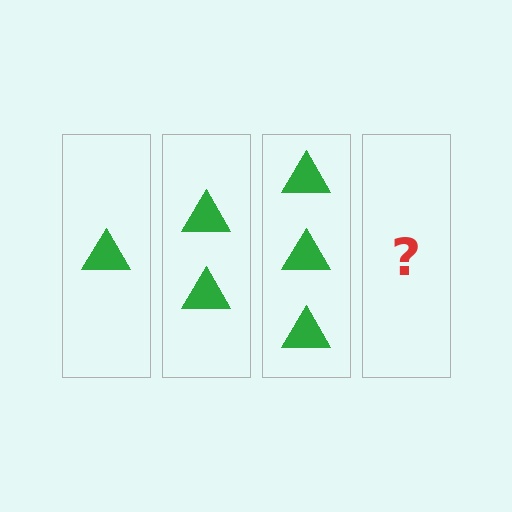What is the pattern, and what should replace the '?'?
The pattern is that each step adds one more triangle. The '?' should be 4 triangles.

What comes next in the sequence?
The next element should be 4 triangles.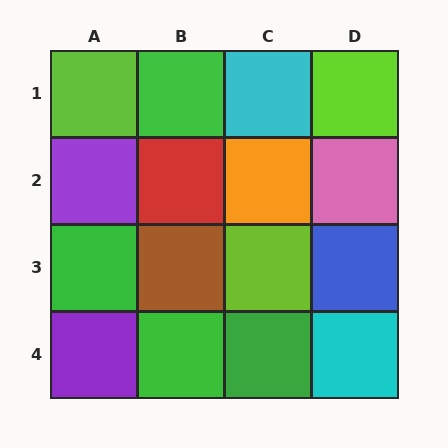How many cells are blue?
1 cell is blue.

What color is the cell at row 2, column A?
Purple.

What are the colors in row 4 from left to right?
Purple, green, green, cyan.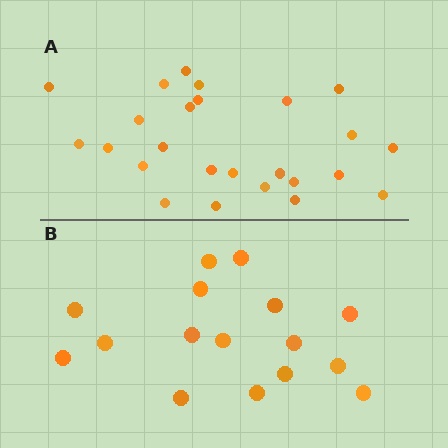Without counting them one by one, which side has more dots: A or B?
Region A (the top region) has more dots.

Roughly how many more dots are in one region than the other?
Region A has roughly 8 or so more dots than region B.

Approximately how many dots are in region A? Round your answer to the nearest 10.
About 20 dots. (The exact count is 25, which rounds to 20.)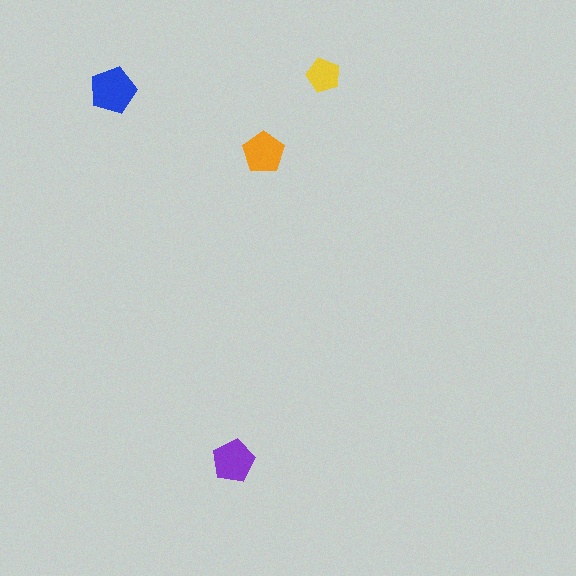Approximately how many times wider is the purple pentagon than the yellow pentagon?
About 1.5 times wider.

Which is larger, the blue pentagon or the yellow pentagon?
The blue one.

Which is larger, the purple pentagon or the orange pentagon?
The purple one.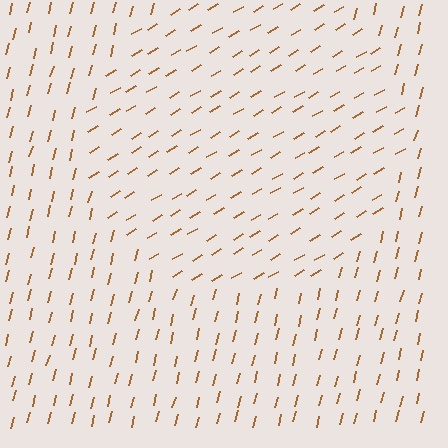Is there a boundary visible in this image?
Yes, there is a texture boundary formed by a change in line orientation.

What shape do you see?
I see a circle.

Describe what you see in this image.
The image is filled with small brown line segments. A circle region in the image has lines oriented differently from the surrounding lines, creating a visible texture boundary.